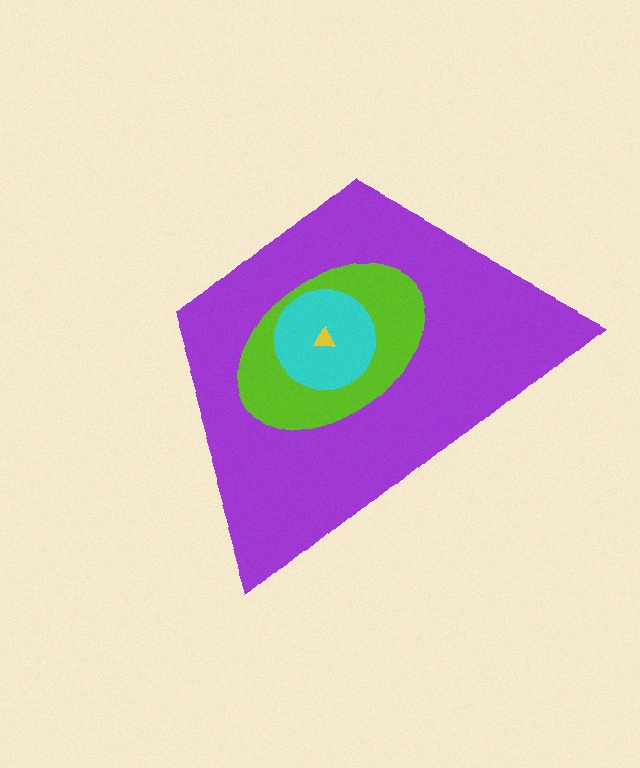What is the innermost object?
The yellow triangle.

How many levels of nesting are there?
4.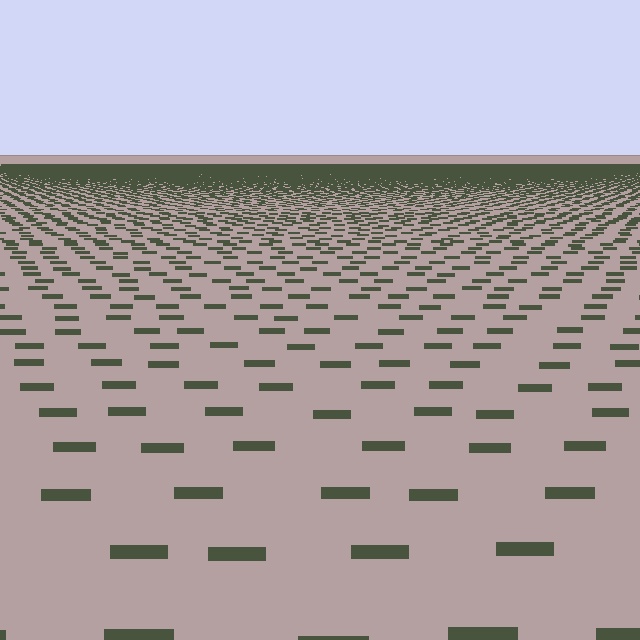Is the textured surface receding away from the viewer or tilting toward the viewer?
The surface is receding away from the viewer. Texture elements get smaller and denser toward the top.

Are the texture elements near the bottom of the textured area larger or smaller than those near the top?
Larger. Near the bottom, elements are closer to the viewer and appear at a bigger on-screen size.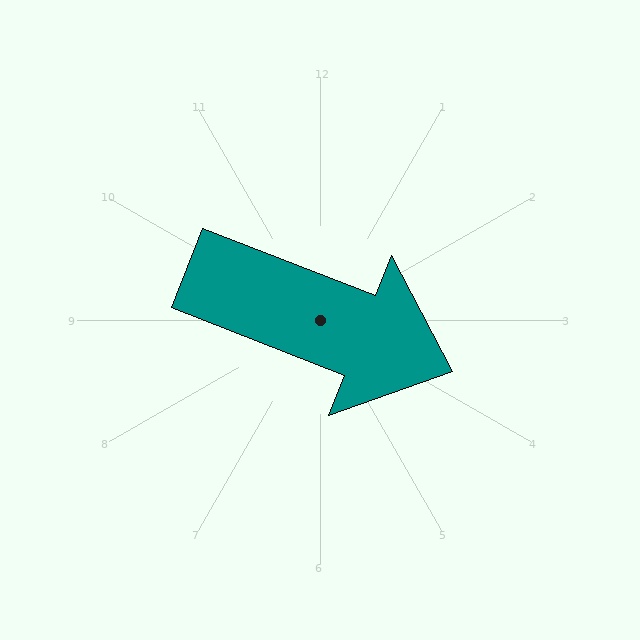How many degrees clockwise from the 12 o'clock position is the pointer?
Approximately 111 degrees.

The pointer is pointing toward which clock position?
Roughly 4 o'clock.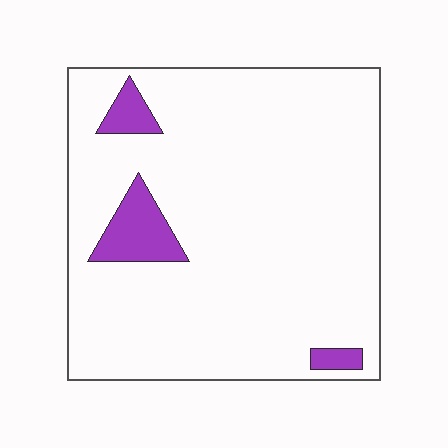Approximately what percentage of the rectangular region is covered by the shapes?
Approximately 10%.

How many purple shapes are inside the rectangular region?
3.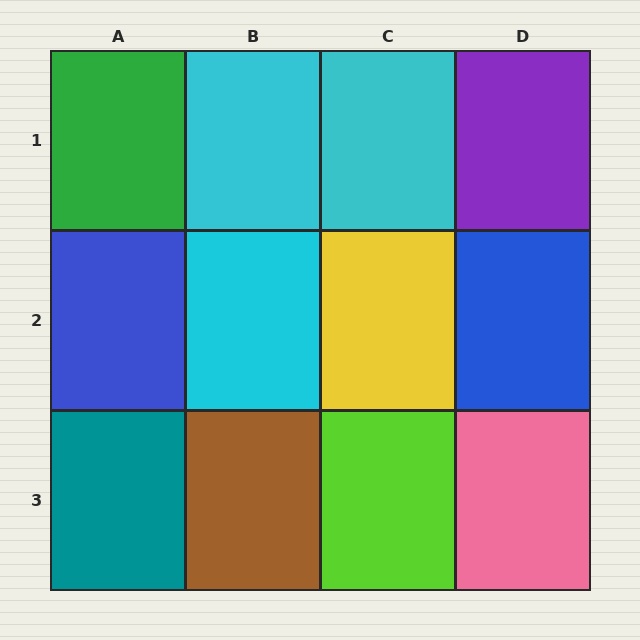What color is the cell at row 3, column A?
Teal.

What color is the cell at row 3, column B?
Brown.